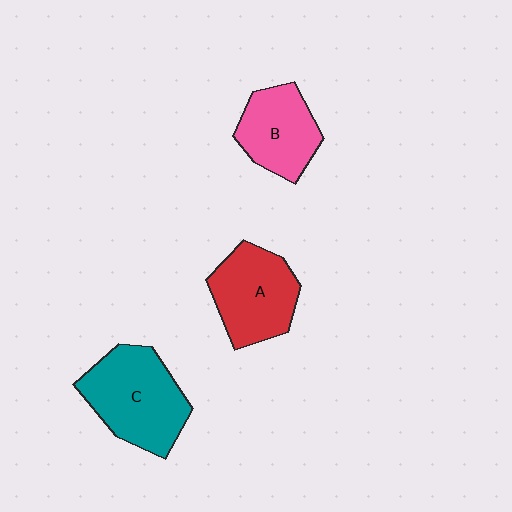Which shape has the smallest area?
Shape B (pink).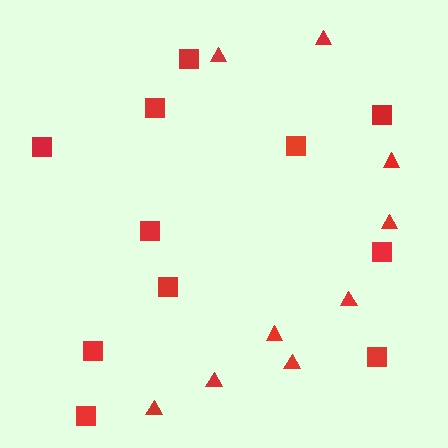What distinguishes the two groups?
There are 2 groups: one group of squares (11) and one group of triangles (9).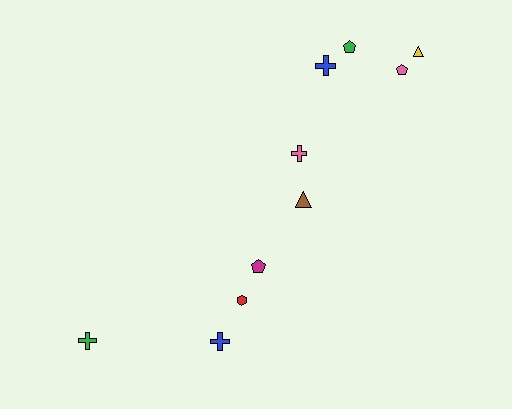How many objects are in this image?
There are 10 objects.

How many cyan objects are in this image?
There are no cyan objects.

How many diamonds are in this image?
There are no diamonds.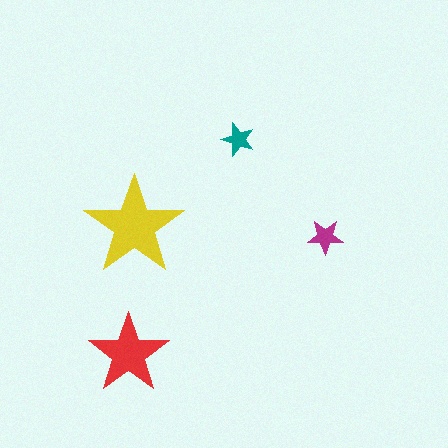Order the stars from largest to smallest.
the yellow one, the red one, the magenta one, the teal one.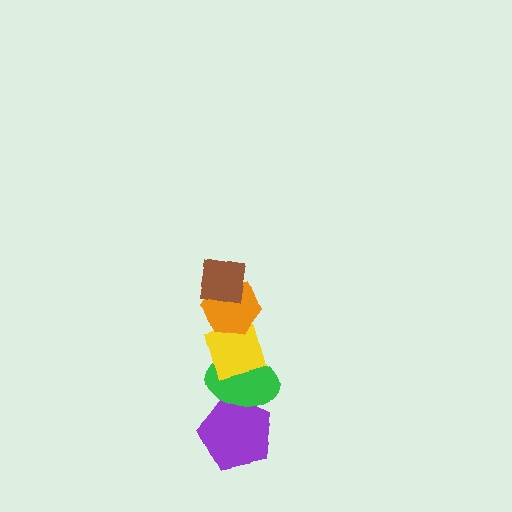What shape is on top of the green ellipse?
The yellow diamond is on top of the green ellipse.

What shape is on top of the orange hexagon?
The brown square is on top of the orange hexagon.